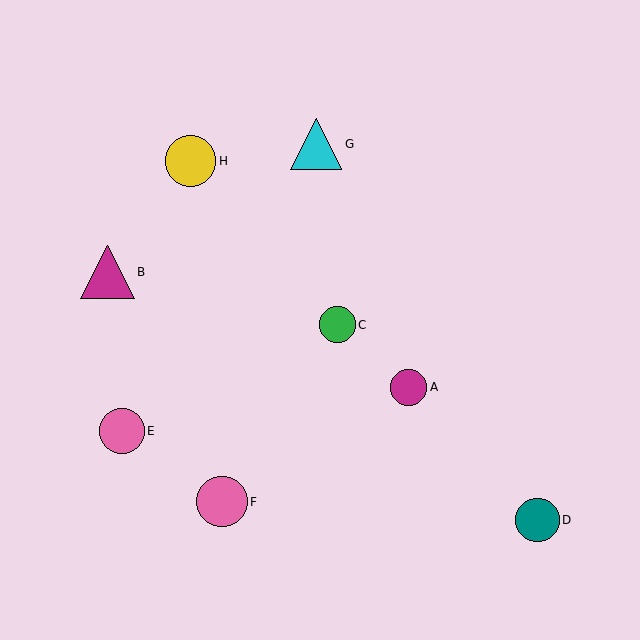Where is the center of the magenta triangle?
The center of the magenta triangle is at (108, 272).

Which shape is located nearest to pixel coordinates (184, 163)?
The yellow circle (labeled H) at (190, 161) is nearest to that location.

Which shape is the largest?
The magenta triangle (labeled B) is the largest.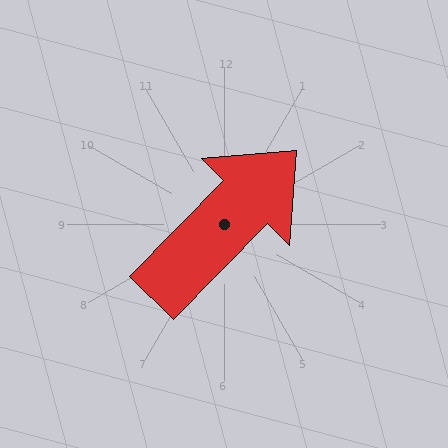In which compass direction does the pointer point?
Northeast.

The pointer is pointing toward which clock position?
Roughly 1 o'clock.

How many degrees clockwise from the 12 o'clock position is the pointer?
Approximately 44 degrees.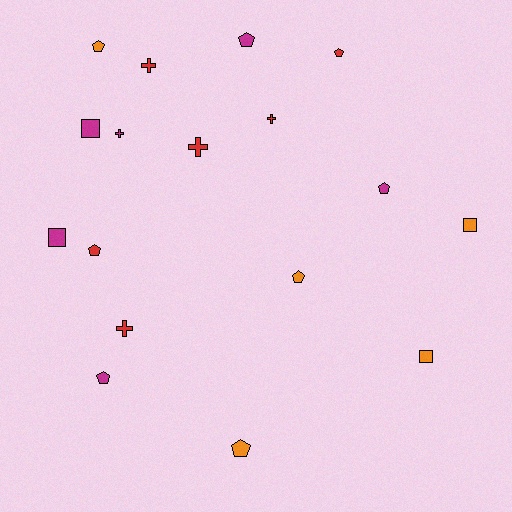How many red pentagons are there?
There are 2 red pentagons.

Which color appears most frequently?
Magenta, with 6 objects.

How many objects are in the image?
There are 17 objects.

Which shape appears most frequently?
Pentagon, with 8 objects.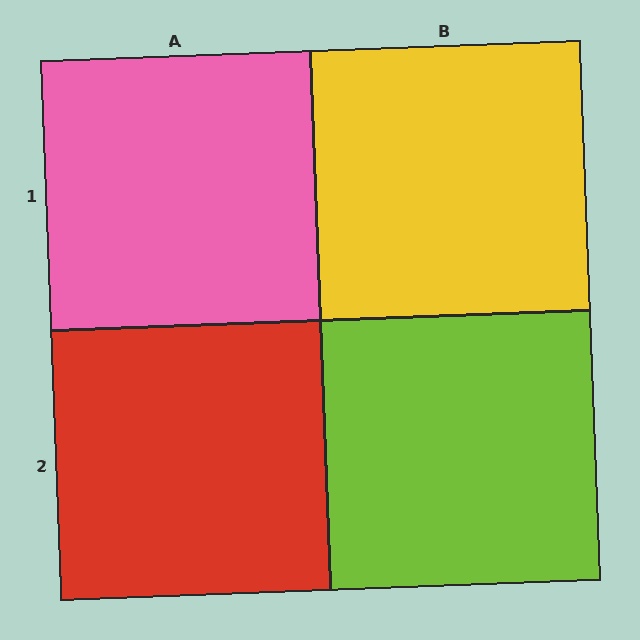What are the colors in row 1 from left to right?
Pink, yellow.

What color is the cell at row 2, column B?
Lime.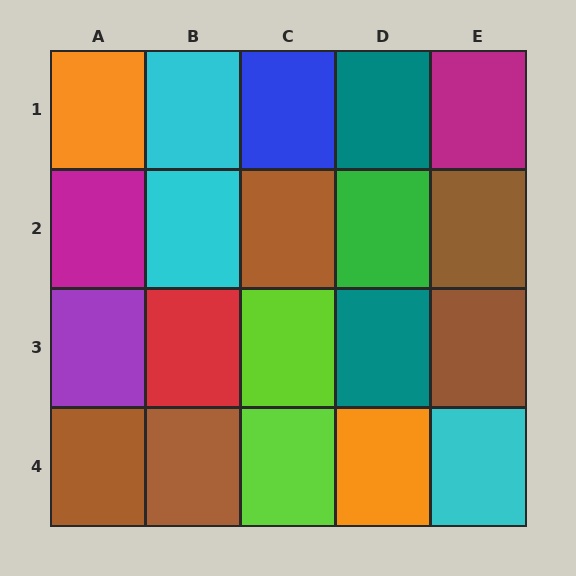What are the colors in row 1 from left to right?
Orange, cyan, blue, teal, magenta.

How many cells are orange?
2 cells are orange.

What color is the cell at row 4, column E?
Cyan.